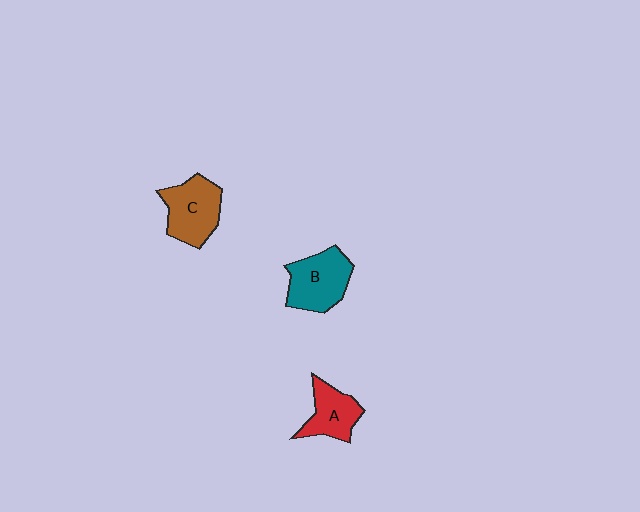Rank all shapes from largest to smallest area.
From largest to smallest: C (brown), B (teal), A (red).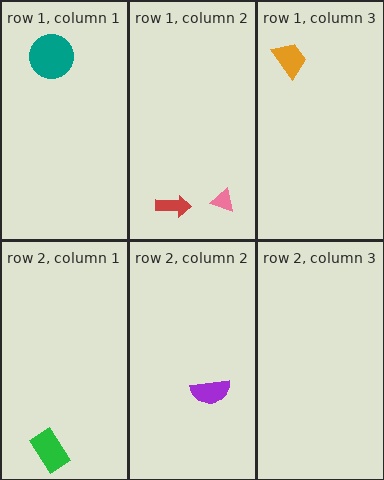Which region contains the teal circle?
The row 1, column 1 region.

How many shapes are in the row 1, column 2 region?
2.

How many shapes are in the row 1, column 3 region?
1.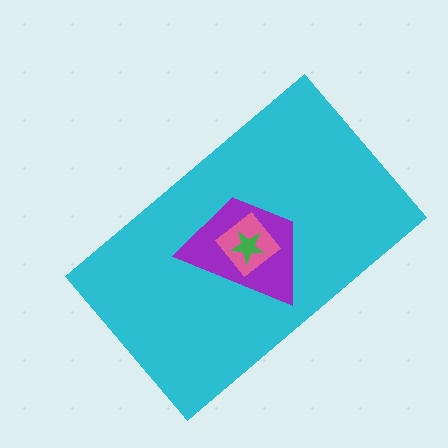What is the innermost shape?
The green star.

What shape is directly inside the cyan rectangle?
The purple trapezoid.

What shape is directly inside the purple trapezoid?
The pink diamond.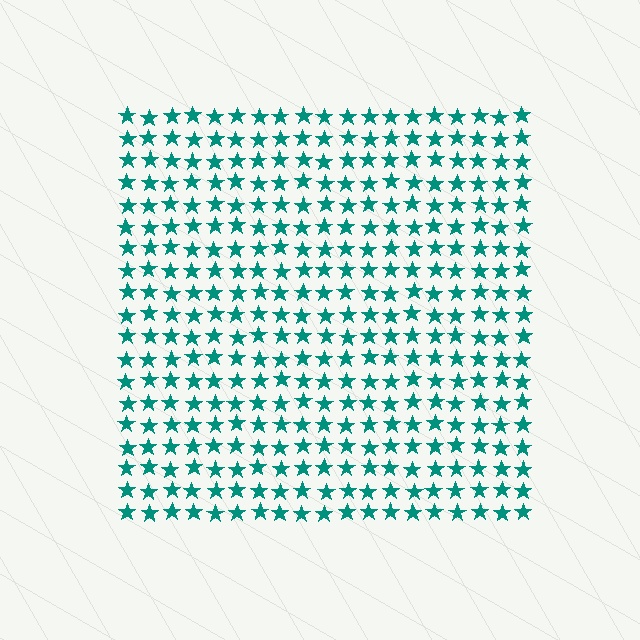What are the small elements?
The small elements are stars.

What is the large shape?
The large shape is a square.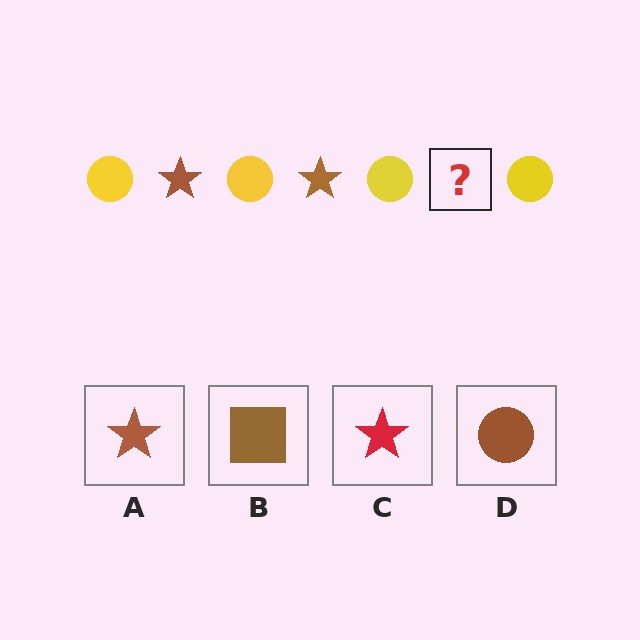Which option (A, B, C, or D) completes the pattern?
A.